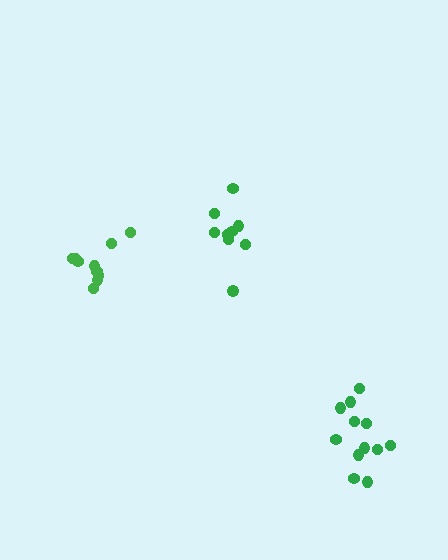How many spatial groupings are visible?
There are 3 spatial groupings.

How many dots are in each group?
Group 1: 10 dots, Group 2: 9 dots, Group 3: 12 dots (31 total).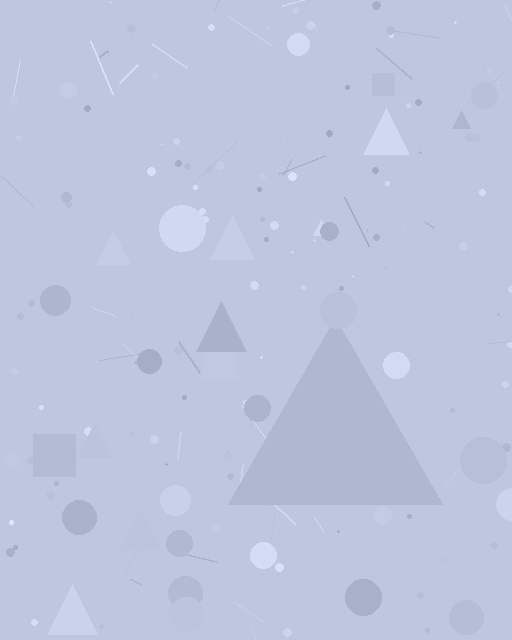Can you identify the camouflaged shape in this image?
The camouflaged shape is a triangle.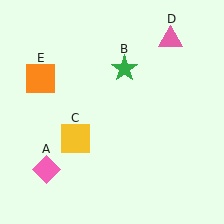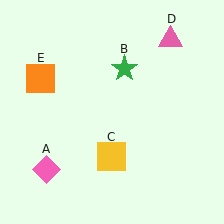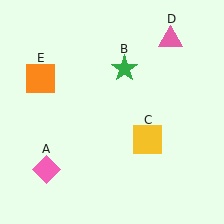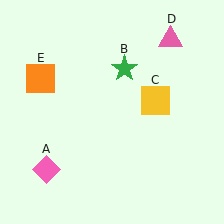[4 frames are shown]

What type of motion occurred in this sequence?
The yellow square (object C) rotated counterclockwise around the center of the scene.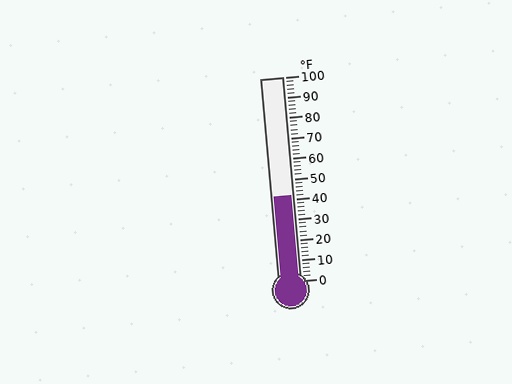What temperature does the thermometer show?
The thermometer shows approximately 42°F.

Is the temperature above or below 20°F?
The temperature is above 20°F.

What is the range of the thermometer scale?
The thermometer scale ranges from 0°F to 100°F.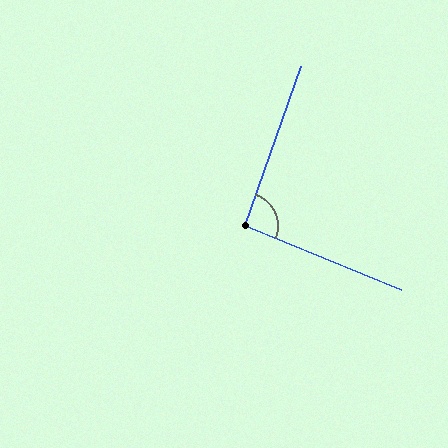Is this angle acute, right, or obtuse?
It is approximately a right angle.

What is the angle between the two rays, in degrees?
Approximately 93 degrees.